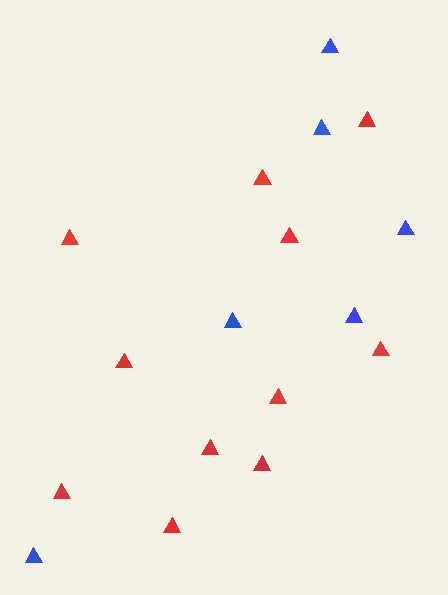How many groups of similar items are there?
There are 2 groups: one group of red triangles (11) and one group of blue triangles (6).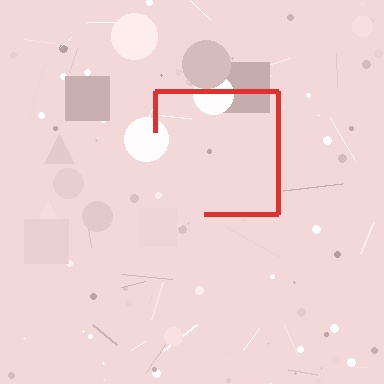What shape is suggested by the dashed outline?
The dashed outline suggests a square.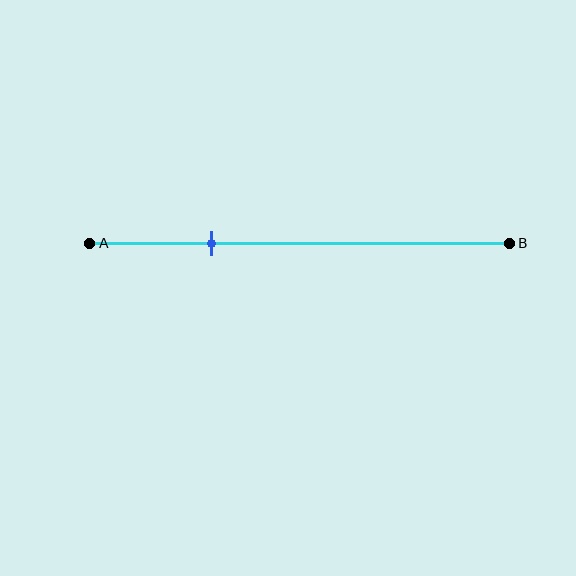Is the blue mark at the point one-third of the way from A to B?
No, the mark is at about 30% from A, not at the 33% one-third point.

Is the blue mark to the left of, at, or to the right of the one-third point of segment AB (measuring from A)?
The blue mark is to the left of the one-third point of segment AB.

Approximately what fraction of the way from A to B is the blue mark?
The blue mark is approximately 30% of the way from A to B.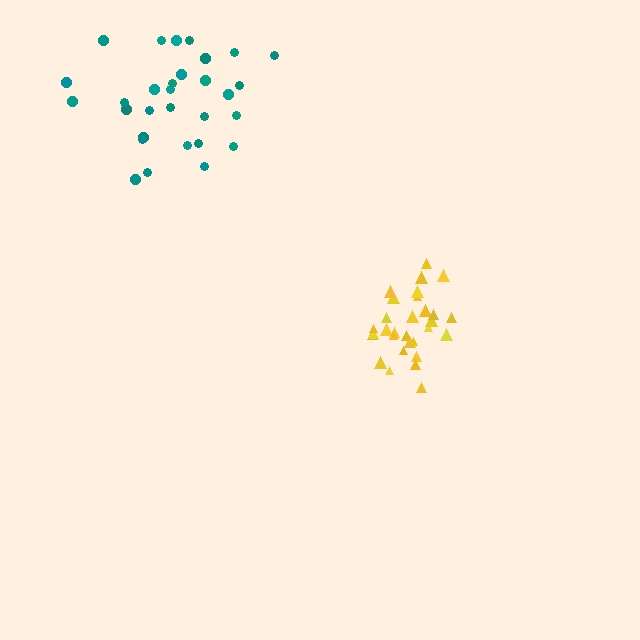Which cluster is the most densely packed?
Yellow.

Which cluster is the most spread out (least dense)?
Teal.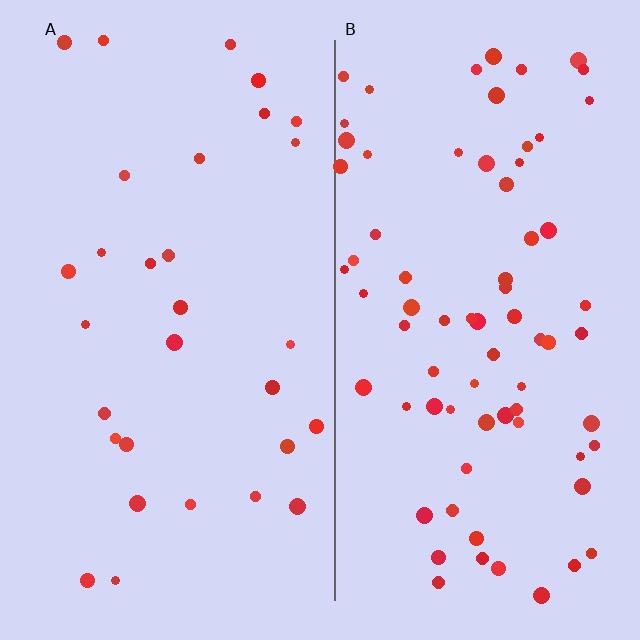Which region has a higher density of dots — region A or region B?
B (the right).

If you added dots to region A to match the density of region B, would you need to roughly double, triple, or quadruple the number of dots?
Approximately double.